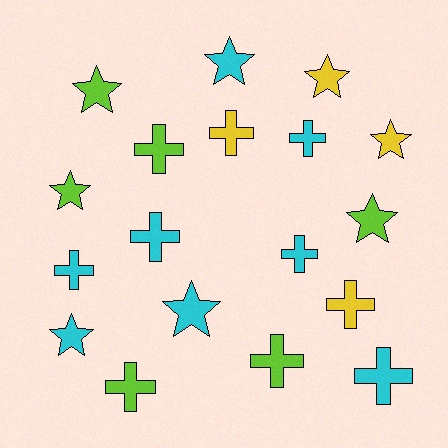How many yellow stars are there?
There are 2 yellow stars.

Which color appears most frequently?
Cyan, with 8 objects.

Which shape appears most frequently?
Cross, with 10 objects.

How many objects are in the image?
There are 18 objects.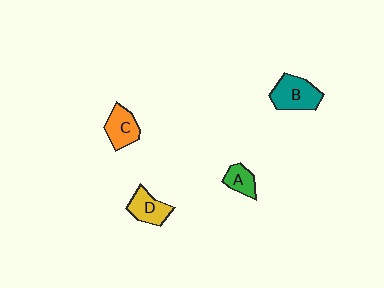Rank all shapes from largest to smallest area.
From largest to smallest: B (teal), C (orange), D (yellow), A (green).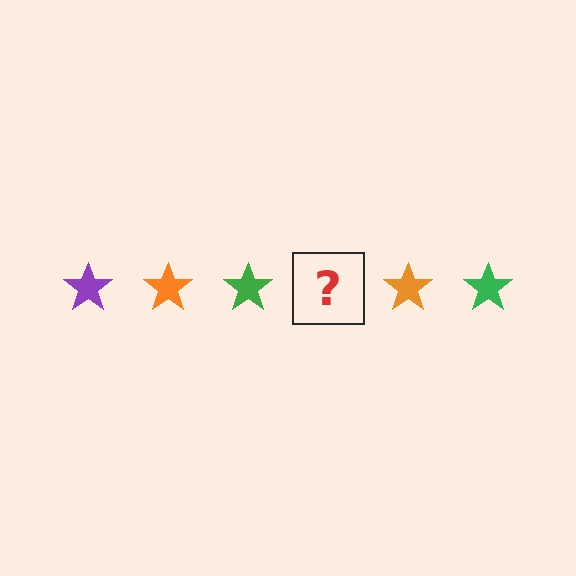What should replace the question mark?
The question mark should be replaced with a purple star.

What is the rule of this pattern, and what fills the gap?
The rule is that the pattern cycles through purple, orange, green stars. The gap should be filled with a purple star.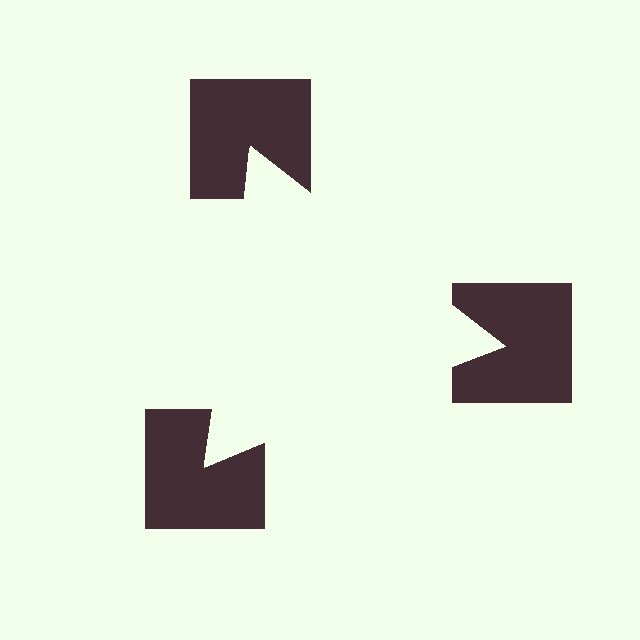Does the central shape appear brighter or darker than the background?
It typically appears slightly brighter than the background, even though no actual brightness change is drawn.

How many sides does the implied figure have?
3 sides.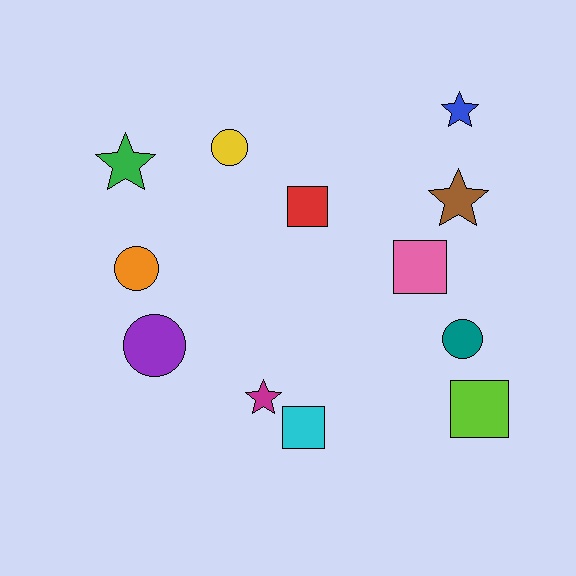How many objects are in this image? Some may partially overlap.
There are 12 objects.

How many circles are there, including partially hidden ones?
There are 4 circles.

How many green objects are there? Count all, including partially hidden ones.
There is 1 green object.